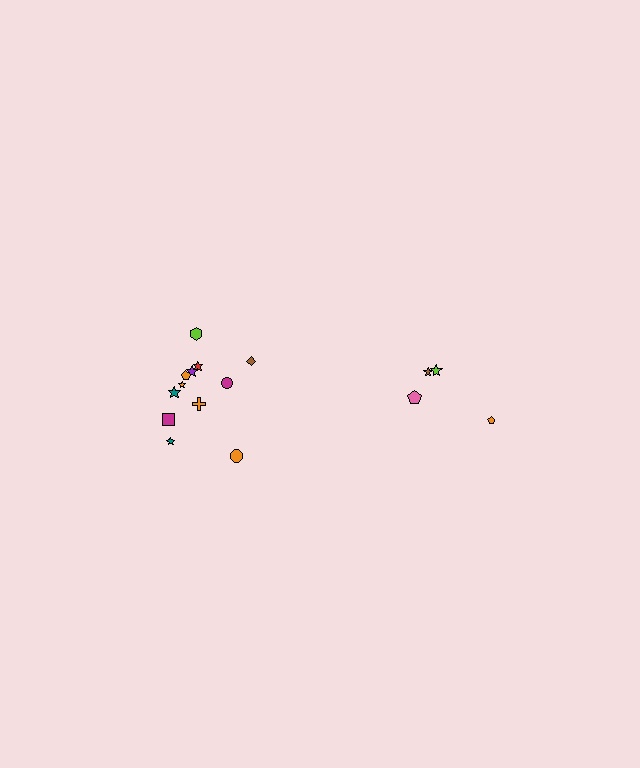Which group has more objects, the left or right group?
The left group.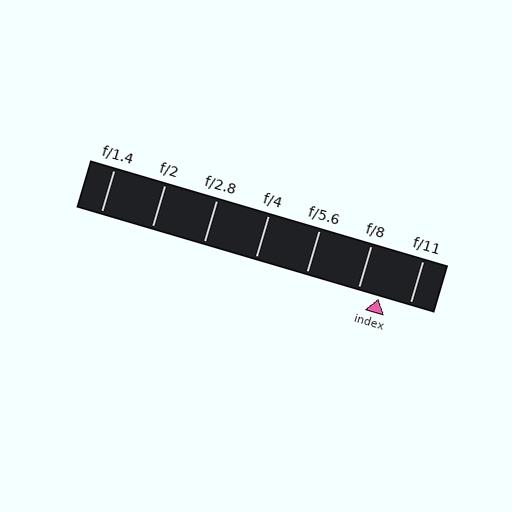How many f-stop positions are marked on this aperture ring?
There are 7 f-stop positions marked.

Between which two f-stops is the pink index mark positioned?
The index mark is between f/8 and f/11.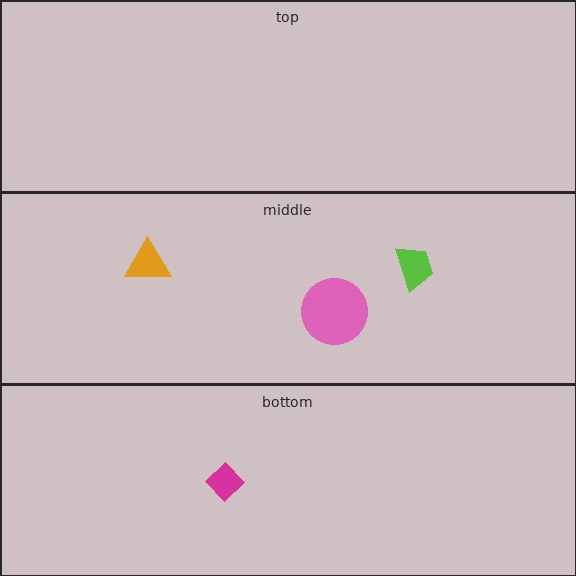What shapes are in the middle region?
The lime trapezoid, the pink circle, the orange triangle.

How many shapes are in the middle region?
3.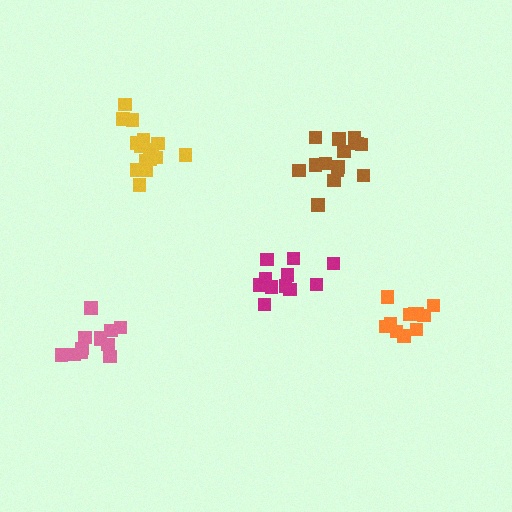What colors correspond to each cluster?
The clusters are colored: magenta, yellow, orange, pink, brown.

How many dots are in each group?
Group 1: 11 dots, Group 2: 15 dots, Group 3: 11 dots, Group 4: 12 dots, Group 5: 14 dots (63 total).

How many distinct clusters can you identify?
There are 5 distinct clusters.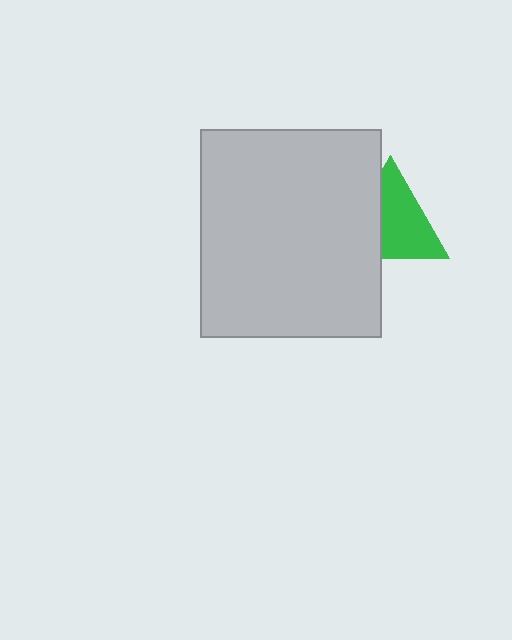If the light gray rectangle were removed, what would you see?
You would see the complete green triangle.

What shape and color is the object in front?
The object in front is a light gray rectangle.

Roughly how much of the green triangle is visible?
About half of it is visible (roughly 63%).